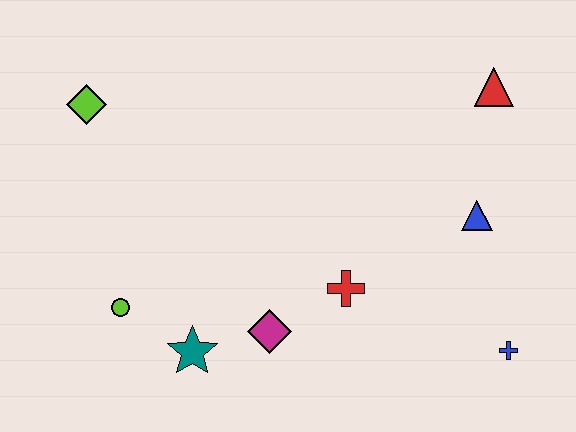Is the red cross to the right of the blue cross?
No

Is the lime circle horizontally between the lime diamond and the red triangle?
Yes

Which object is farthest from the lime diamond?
The blue cross is farthest from the lime diamond.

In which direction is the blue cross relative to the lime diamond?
The blue cross is to the right of the lime diamond.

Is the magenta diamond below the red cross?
Yes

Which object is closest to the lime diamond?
The lime circle is closest to the lime diamond.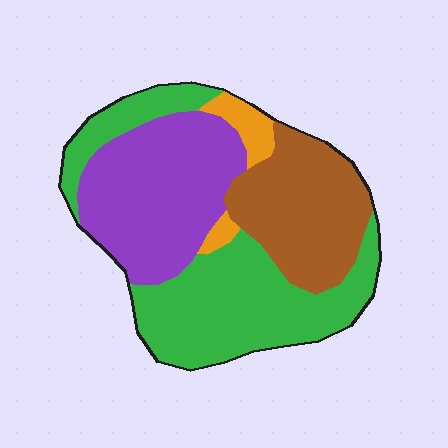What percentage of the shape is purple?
Purple takes up between a quarter and a half of the shape.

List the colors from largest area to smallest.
From largest to smallest: green, purple, brown, orange.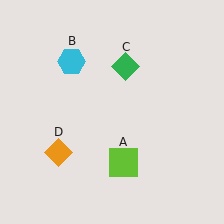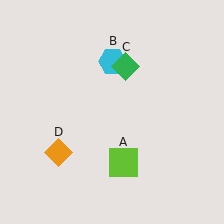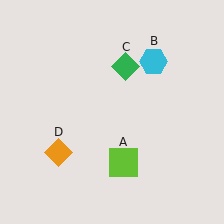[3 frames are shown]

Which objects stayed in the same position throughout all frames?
Lime square (object A) and green diamond (object C) and orange diamond (object D) remained stationary.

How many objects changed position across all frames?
1 object changed position: cyan hexagon (object B).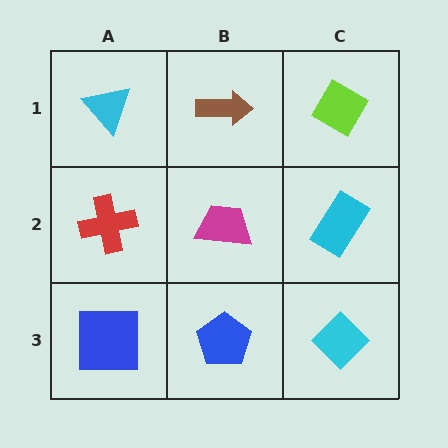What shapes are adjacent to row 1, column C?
A cyan rectangle (row 2, column C), a brown arrow (row 1, column B).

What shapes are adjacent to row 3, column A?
A red cross (row 2, column A), a blue pentagon (row 3, column B).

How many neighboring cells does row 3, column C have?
2.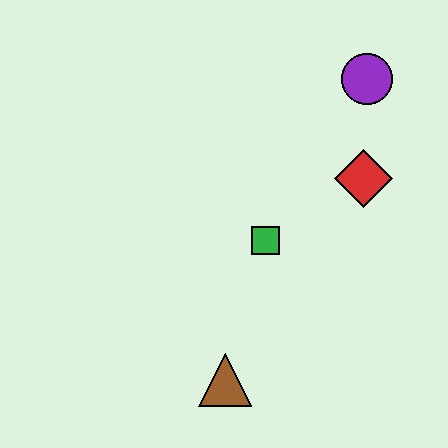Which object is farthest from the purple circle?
The brown triangle is farthest from the purple circle.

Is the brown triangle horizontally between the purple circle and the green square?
No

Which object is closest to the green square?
The red diamond is closest to the green square.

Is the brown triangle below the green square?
Yes